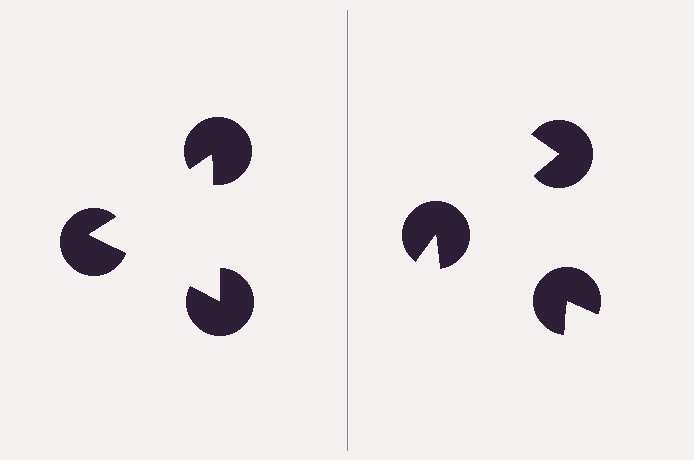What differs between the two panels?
The pac-man discs are positioned identically on both sides; only the wedge orientations differ. On the left they align to a triangle; on the right they are misaligned.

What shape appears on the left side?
An illusory triangle.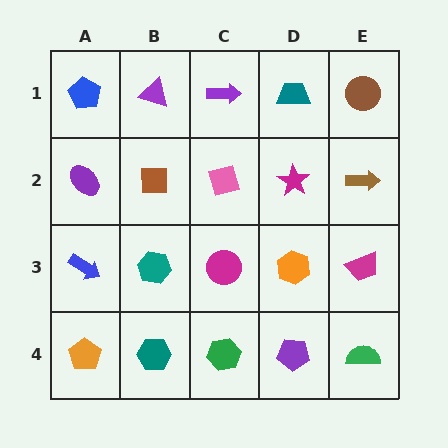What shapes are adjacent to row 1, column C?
A pink diamond (row 2, column C), a purple triangle (row 1, column B), a teal trapezoid (row 1, column D).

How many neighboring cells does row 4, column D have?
3.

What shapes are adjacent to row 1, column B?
A brown square (row 2, column B), a blue pentagon (row 1, column A), a purple arrow (row 1, column C).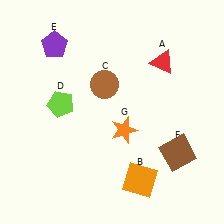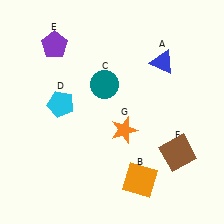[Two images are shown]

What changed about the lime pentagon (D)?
In Image 1, D is lime. In Image 2, it changed to cyan.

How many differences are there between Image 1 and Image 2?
There are 3 differences between the two images.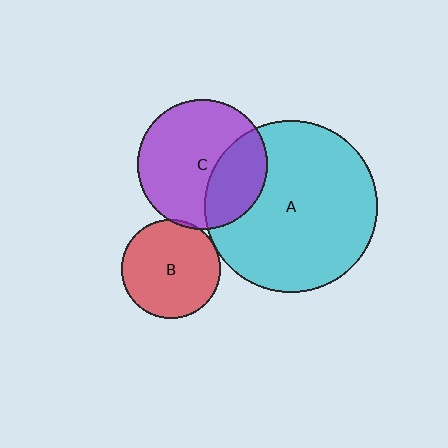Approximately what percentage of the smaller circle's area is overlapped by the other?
Approximately 30%.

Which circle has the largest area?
Circle A (cyan).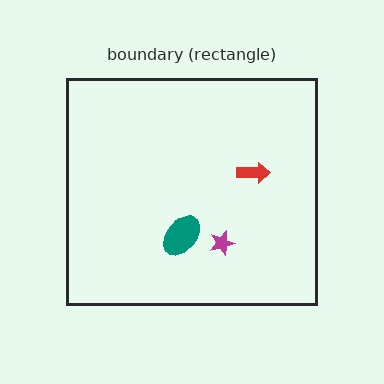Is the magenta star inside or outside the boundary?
Inside.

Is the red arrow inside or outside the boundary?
Inside.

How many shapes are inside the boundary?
3 inside, 0 outside.